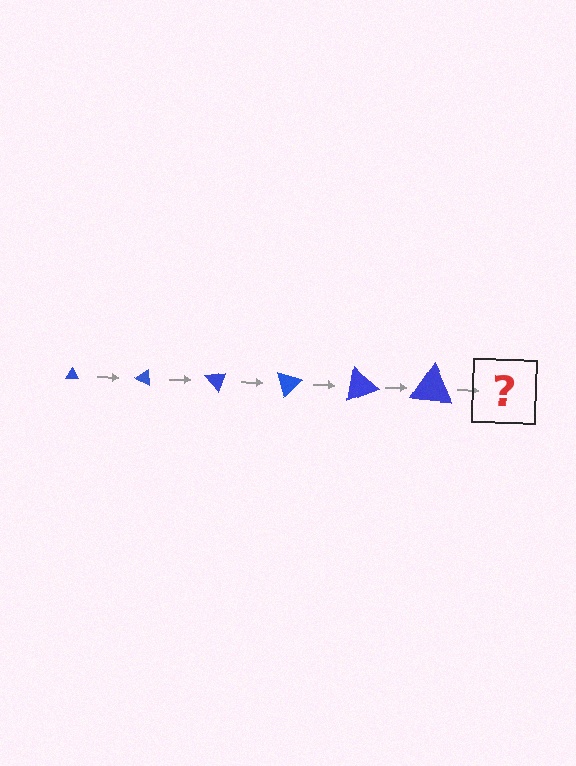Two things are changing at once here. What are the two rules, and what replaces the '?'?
The two rules are that the triangle grows larger each step and it rotates 25 degrees each step. The '?' should be a triangle, larger than the previous one and rotated 150 degrees from the start.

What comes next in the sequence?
The next element should be a triangle, larger than the previous one and rotated 150 degrees from the start.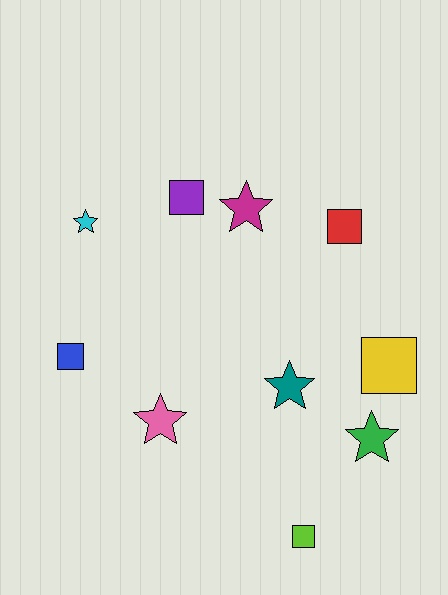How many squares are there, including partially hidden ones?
There are 5 squares.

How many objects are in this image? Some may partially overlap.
There are 10 objects.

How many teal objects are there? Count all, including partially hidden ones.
There is 1 teal object.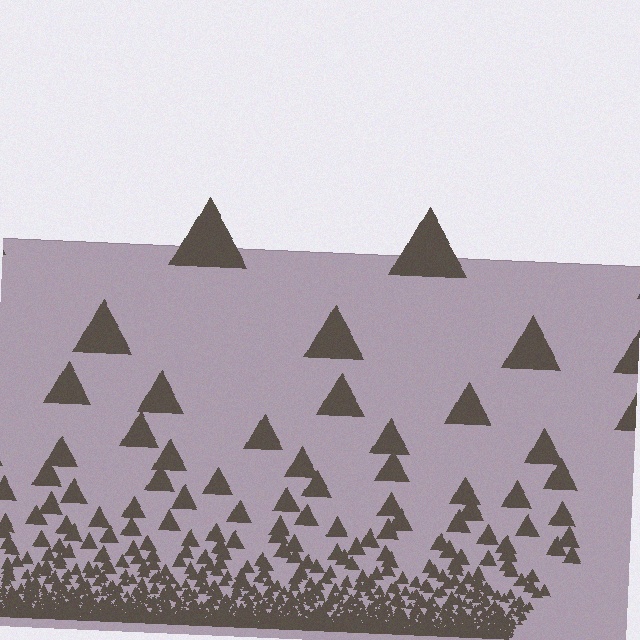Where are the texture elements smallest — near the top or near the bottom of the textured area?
Near the bottom.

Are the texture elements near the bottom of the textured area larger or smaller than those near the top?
Smaller. The gradient is inverted — elements near the bottom are smaller and denser.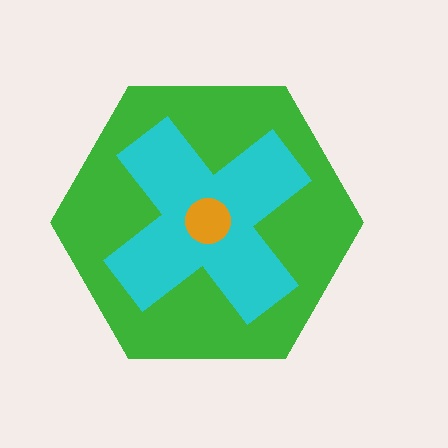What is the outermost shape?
The green hexagon.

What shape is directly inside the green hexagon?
The cyan cross.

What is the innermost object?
The orange circle.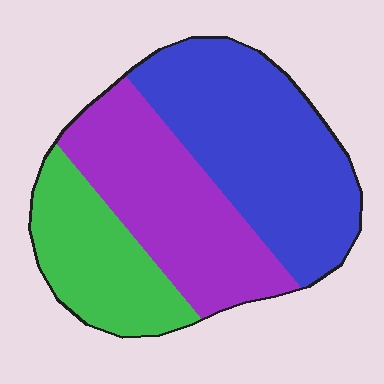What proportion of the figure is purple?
Purple takes up about one third (1/3) of the figure.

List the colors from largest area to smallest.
From largest to smallest: blue, purple, green.